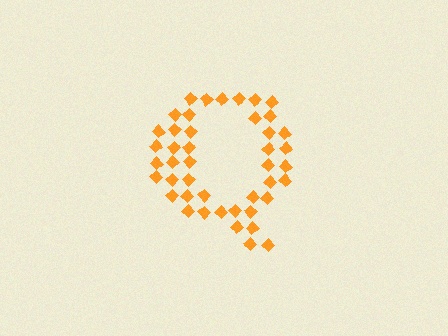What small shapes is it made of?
It is made of small diamonds.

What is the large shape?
The large shape is the letter Q.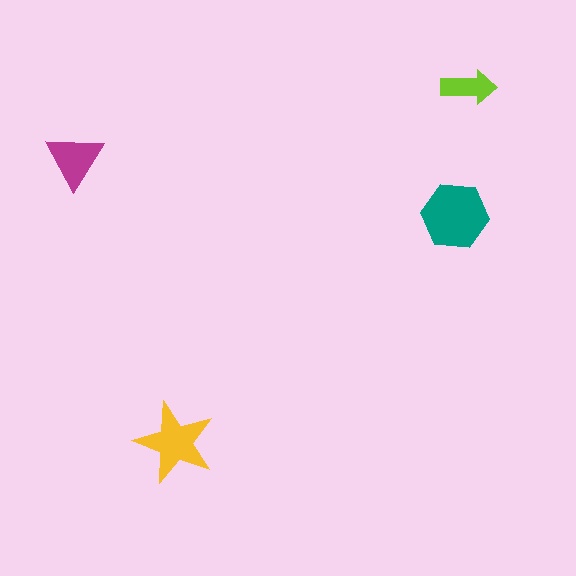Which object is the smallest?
The lime arrow.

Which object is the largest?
The teal hexagon.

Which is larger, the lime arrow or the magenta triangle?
The magenta triangle.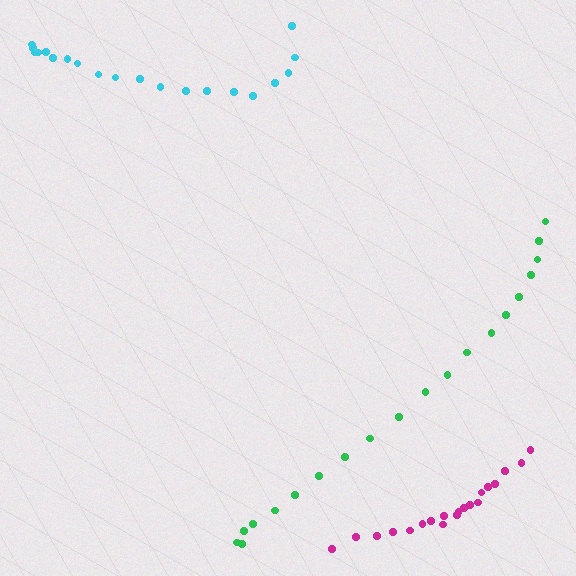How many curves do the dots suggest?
There are 3 distinct paths.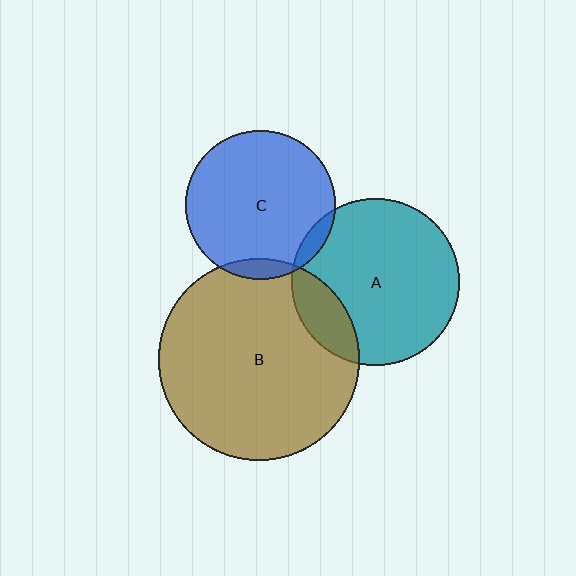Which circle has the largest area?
Circle B (brown).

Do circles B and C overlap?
Yes.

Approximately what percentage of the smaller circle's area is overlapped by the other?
Approximately 5%.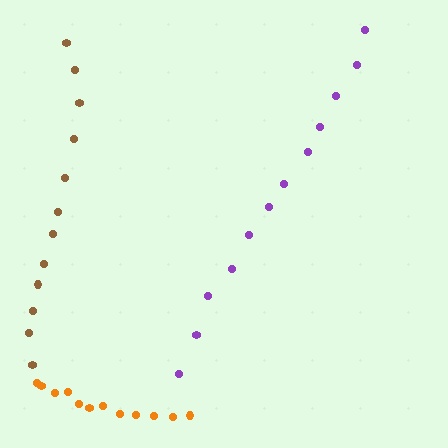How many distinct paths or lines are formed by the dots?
There are 3 distinct paths.